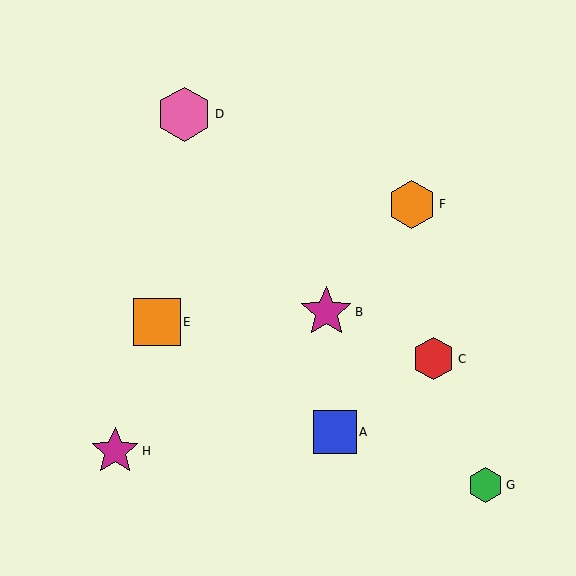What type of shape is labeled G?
Shape G is a green hexagon.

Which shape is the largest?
The pink hexagon (labeled D) is the largest.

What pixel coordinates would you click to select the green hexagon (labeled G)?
Click at (486, 485) to select the green hexagon G.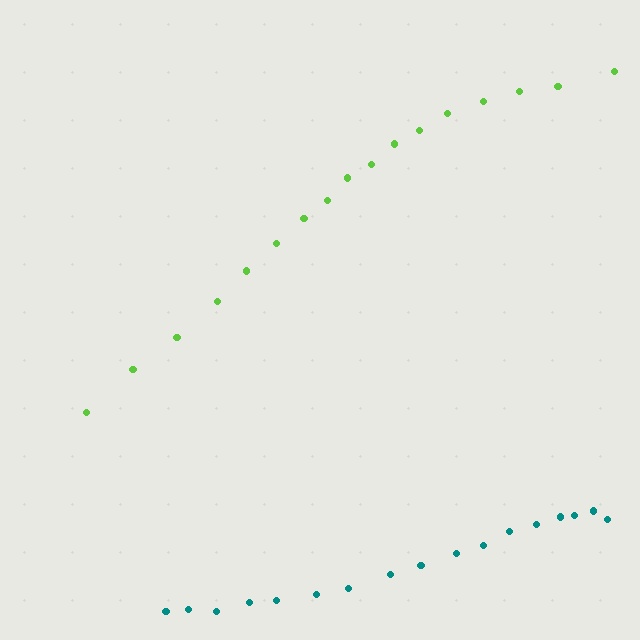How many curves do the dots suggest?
There are 2 distinct paths.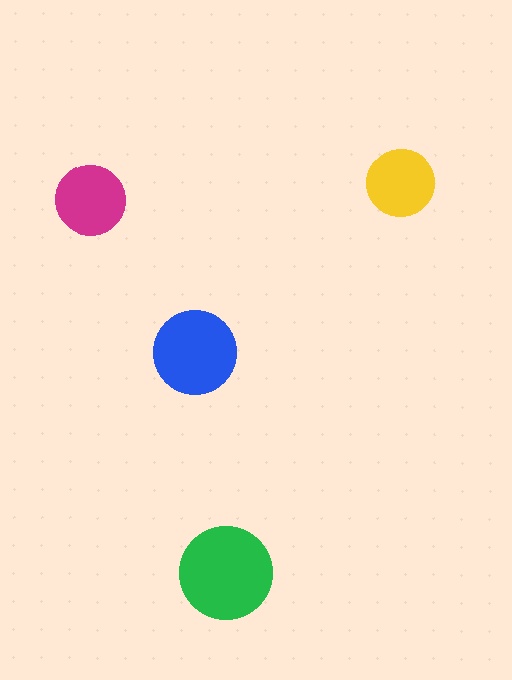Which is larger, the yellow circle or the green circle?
The green one.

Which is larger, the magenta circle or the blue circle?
The blue one.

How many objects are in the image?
There are 4 objects in the image.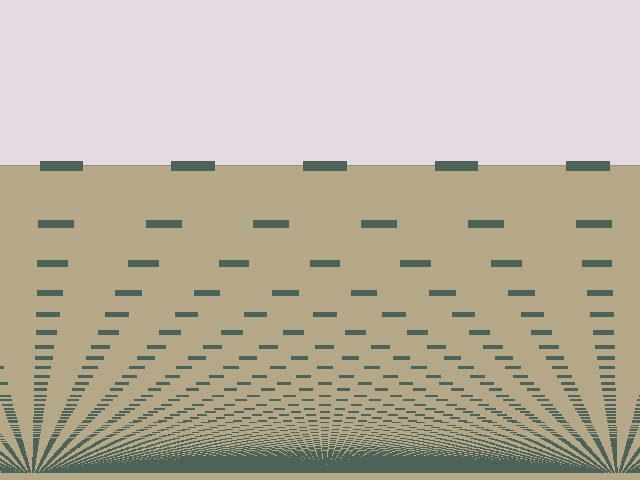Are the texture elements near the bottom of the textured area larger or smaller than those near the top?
Smaller. The gradient is inverted — elements near the bottom are smaller and denser.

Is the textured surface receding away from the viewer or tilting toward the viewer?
The surface appears to tilt toward the viewer. Texture elements get larger and sparser toward the top.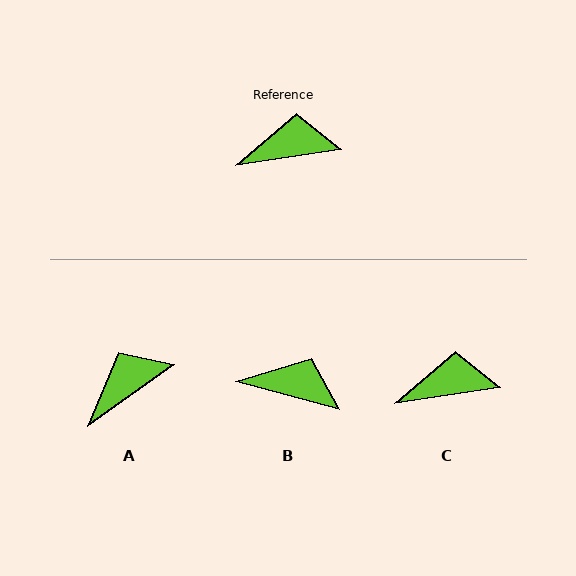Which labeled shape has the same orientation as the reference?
C.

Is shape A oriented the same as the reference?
No, it is off by about 27 degrees.